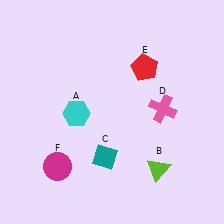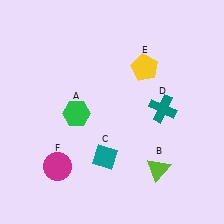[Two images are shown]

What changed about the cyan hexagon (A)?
In Image 1, A is cyan. In Image 2, it changed to green.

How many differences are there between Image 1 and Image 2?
There are 3 differences between the two images.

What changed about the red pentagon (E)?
In Image 1, E is red. In Image 2, it changed to yellow.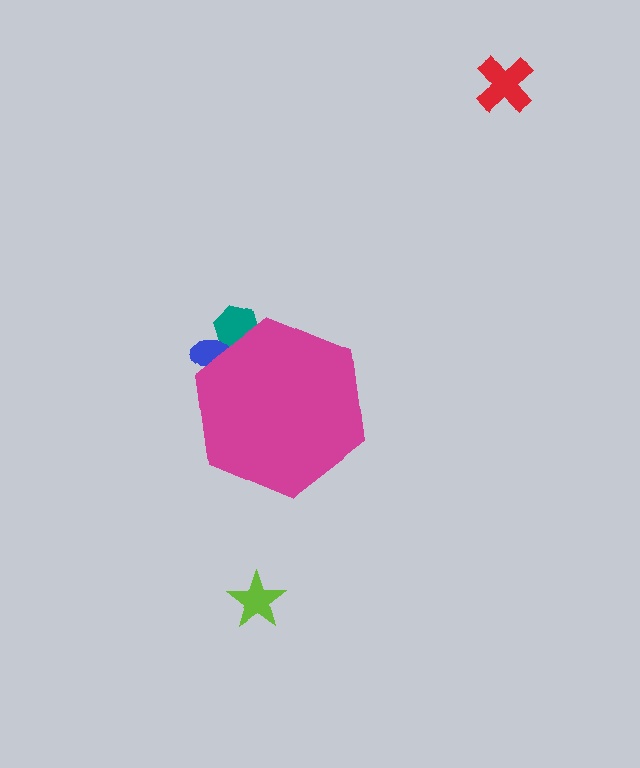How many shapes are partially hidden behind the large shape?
2 shapes are partially hidden.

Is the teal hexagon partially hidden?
Yes, the teal hexagon is partially hidden behind the magenta hexagon.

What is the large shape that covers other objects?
A magenta hexagon.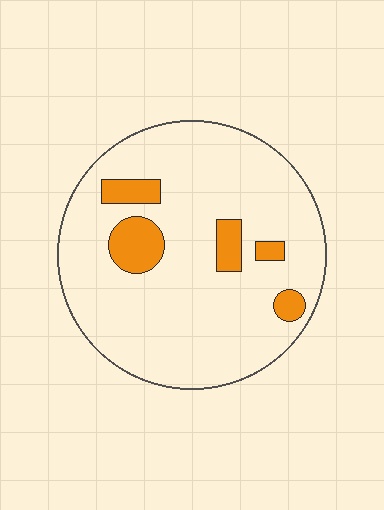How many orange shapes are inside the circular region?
5.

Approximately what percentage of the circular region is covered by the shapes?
Approximately 10%.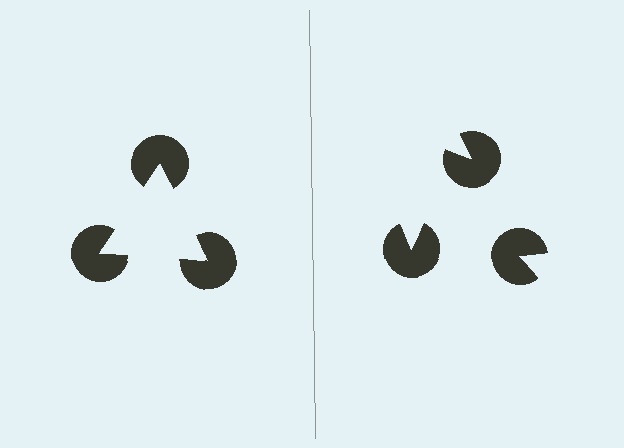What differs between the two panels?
The pac-man discs are positioned identically on both sides; only the wedge orientations differ. On the left they align to a triangle; on the right they are misaligned.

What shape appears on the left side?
An illusory triangle.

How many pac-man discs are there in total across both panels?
6 — 3 on each side.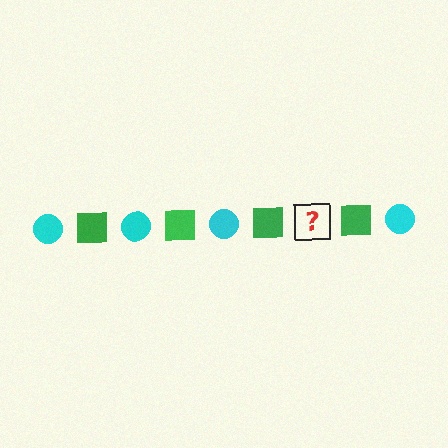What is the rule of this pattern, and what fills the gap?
The rule is that the pattern alternates between cyan circle and green square. The gap should be filled with a cyan circle.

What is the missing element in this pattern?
The missing element is a cyan circle.